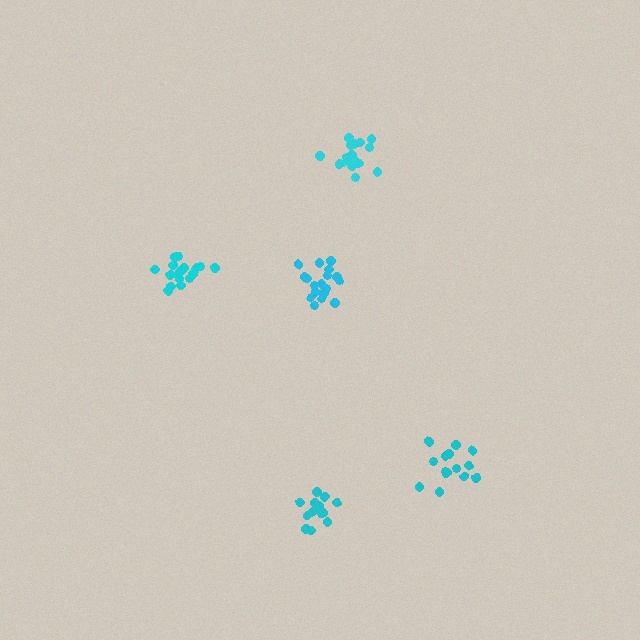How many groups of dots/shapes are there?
There are 5 groups.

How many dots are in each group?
Group 1: 18 dots, Group 2: 18 dots, Group 3: 14 dots, Group 4: 14 dots, Group 5: 20 dots (84 total).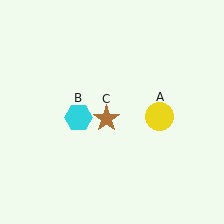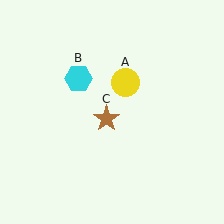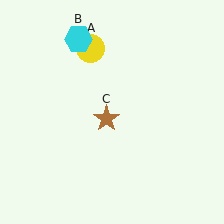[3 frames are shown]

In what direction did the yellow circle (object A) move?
The yellow circle (object A) moved up and to the left.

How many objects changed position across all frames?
2 objects changed position: yellow circle (object A), cyan hexagon (object B).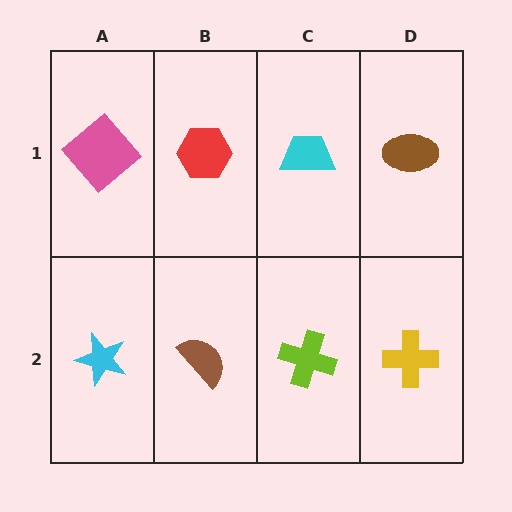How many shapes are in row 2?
4 shapes.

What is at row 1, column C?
A cyan trapezoid.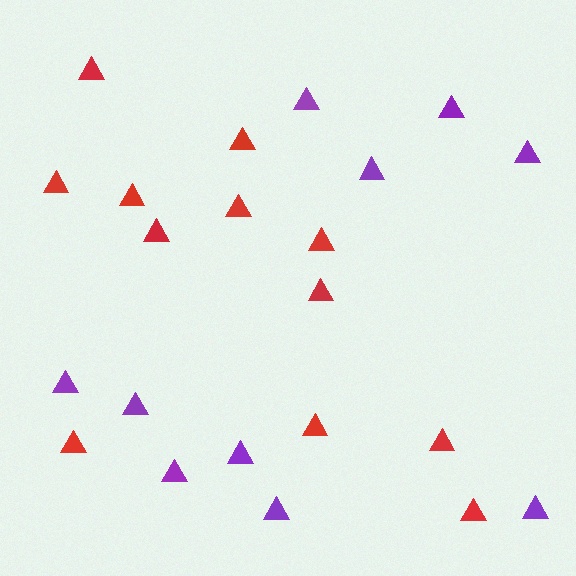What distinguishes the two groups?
There are 2 groups: one group of red triangles (12) and one group of purple triangles (10).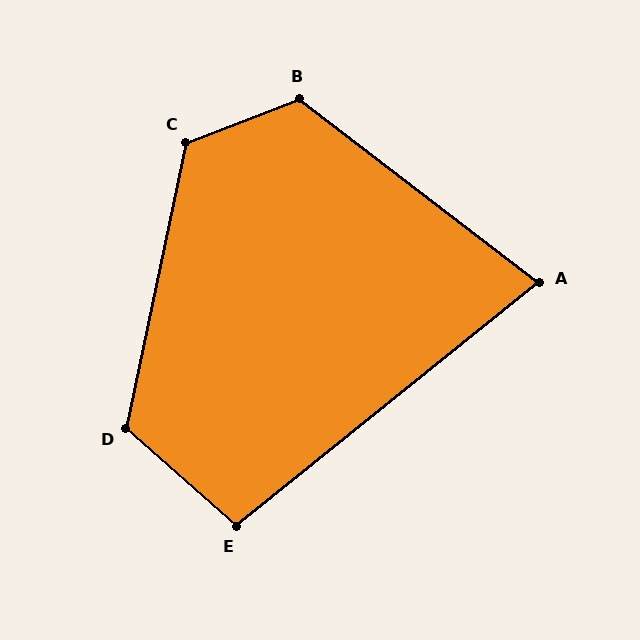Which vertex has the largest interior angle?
C, at approximately 123 degrees.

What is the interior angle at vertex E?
Approximately 100 degrees (obtuse).